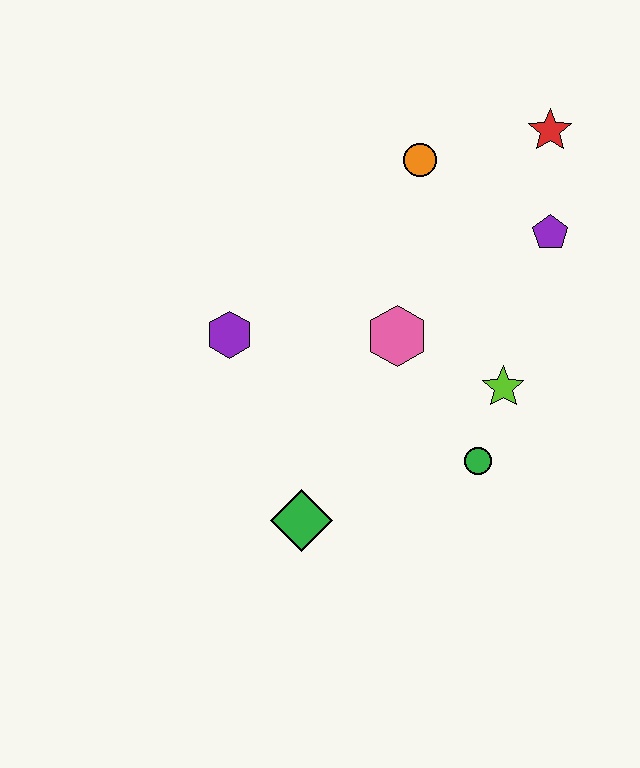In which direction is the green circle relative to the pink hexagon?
The green circle is below the pink hexagon.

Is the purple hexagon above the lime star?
Yes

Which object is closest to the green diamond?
The green circle is closest to the green diamond.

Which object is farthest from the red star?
The green diamond is farthest from the red star.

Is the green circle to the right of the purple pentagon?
No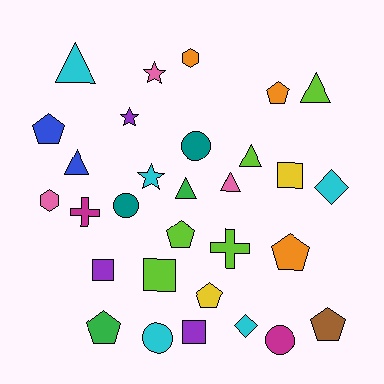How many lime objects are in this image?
There are 5 lime objects.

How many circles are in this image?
There are 4 circles.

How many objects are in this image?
There are 30 objects.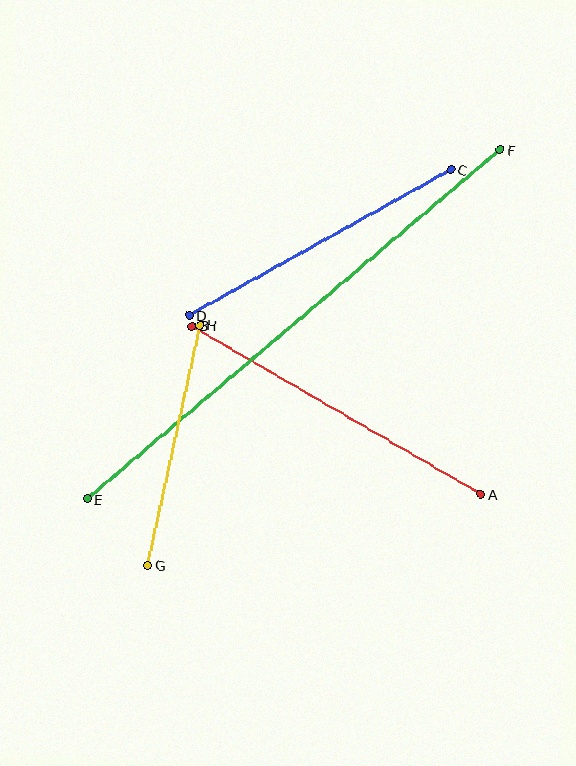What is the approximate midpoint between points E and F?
The midpoint is at approximately (294, 324) pixels.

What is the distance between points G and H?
The distance is approximately 245 pixels.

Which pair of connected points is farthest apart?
Points E and F are farthest apart.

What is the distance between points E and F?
The distance is approximately 541 pixels.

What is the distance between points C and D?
The distance is approximately 300 pixels.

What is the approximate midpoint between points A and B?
The midpoint is at approximately (337, 410) pixels.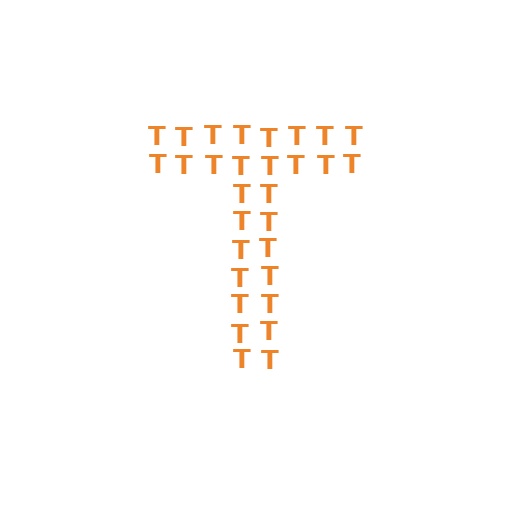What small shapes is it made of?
It is made of small letter T's.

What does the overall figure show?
The overall figure shows the letter T.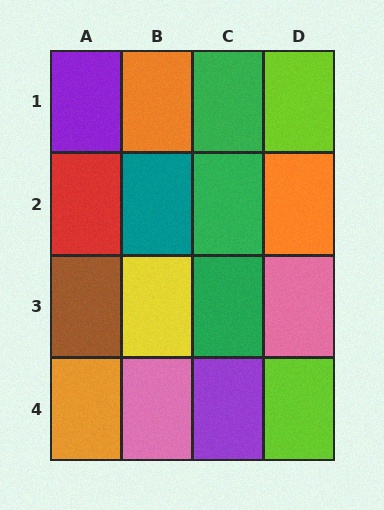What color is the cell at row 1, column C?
Green.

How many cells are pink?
2 cells are pink.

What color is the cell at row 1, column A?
Purple.